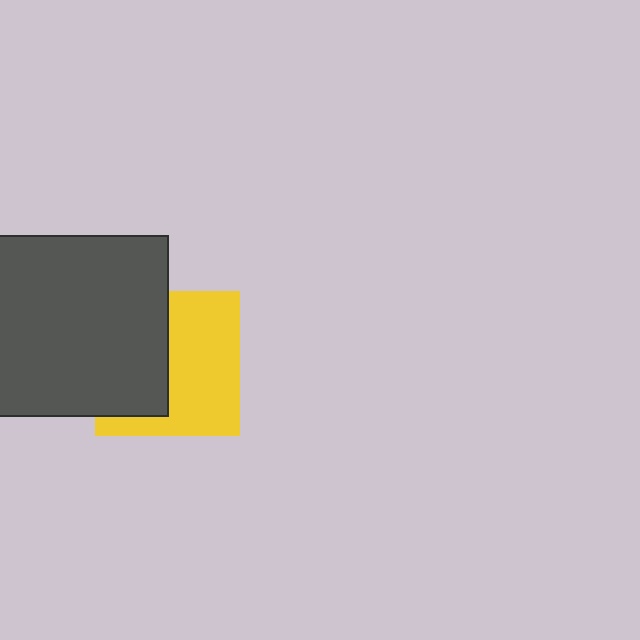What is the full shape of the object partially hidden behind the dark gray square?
The partially hidden object is a yellow square.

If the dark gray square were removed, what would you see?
You would see the complete yellow square.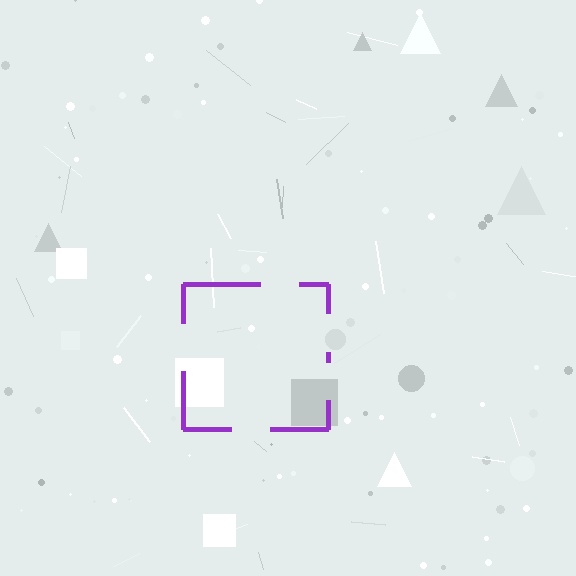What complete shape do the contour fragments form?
The contour fragments form a square.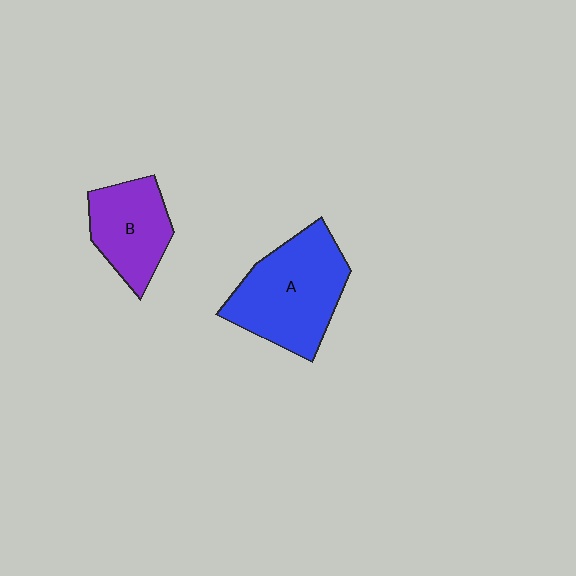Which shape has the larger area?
Shape A (blue).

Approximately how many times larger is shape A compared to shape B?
Approximately 1.5 times.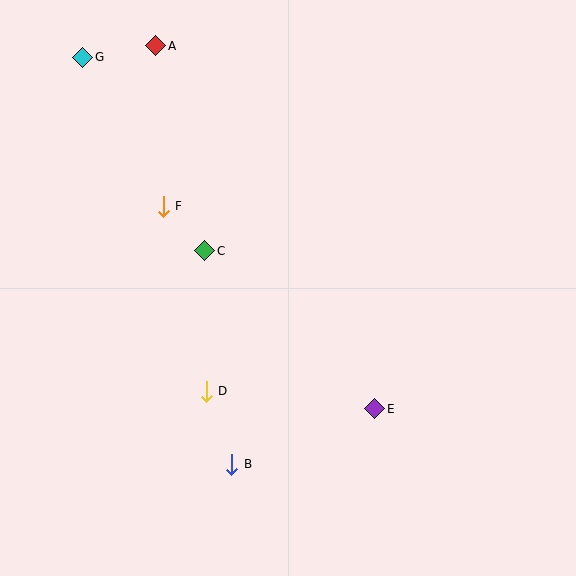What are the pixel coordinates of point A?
Point A is at (156, 46).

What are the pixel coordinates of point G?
Point G is at (83, 57).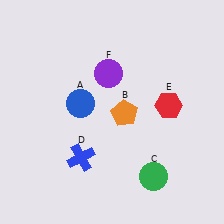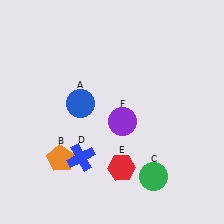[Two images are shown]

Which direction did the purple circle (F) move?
The purple circle (F) moved down.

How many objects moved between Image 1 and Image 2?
3 objects moved between the two images.